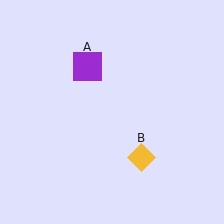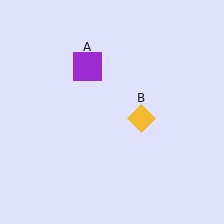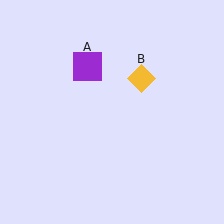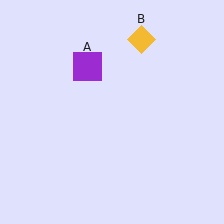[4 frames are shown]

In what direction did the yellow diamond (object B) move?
The yellow diamond (object B) moved up.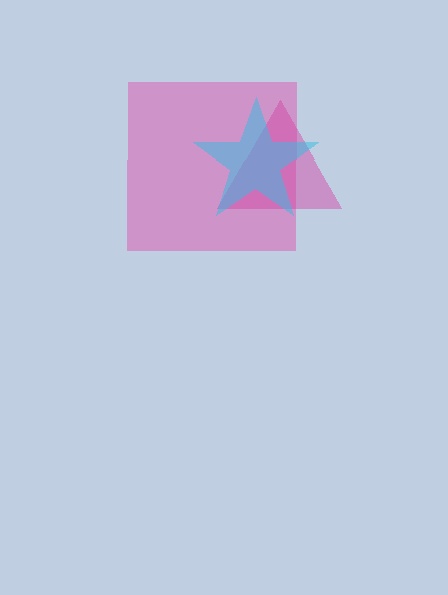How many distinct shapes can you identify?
There are 3 distinct shapes: a pink square, a magenta triangle, a cyan star.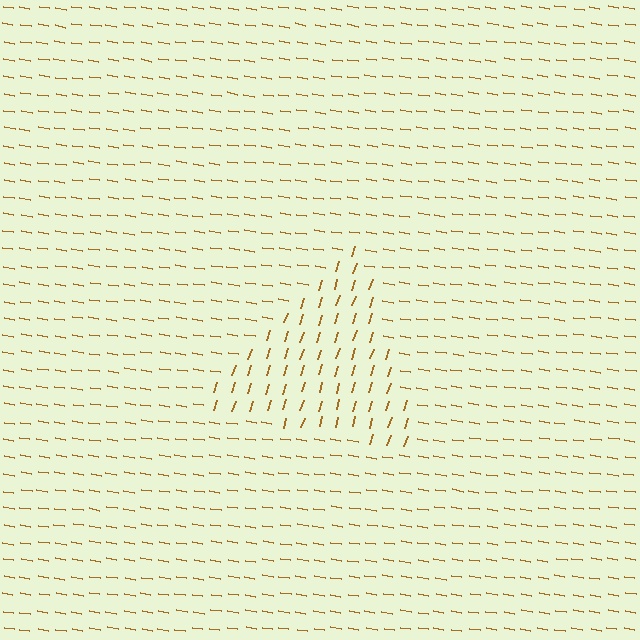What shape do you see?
I see a triangle.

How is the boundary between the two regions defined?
The boundary is defined purely by a change in line orientation (approximately 82 degrees difference). All lines are the same color and thickness.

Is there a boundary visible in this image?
Yes, there is a texture boundary formed by a change in line orientation.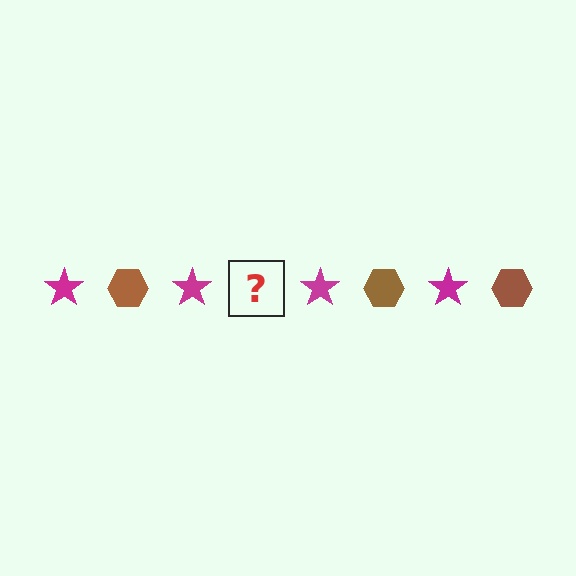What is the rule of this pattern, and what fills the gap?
The rule is that the pattern alternates between magenta star and brown hexagon. The gap should be filled with a brown hexagon.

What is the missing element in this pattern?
The missing element is a brown hexagon.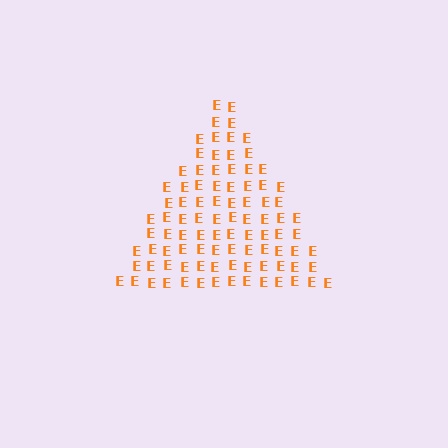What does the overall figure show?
The overall figure shows a triangle.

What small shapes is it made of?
It is made of small letter E's.